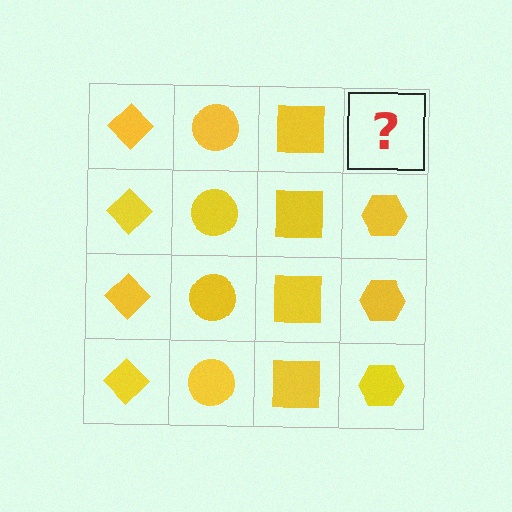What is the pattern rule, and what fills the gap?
The rule is that each column has a consistent shape. The gap should be filled with a yellow hexagon.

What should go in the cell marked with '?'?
The missing cell should contain a yellow hexagon.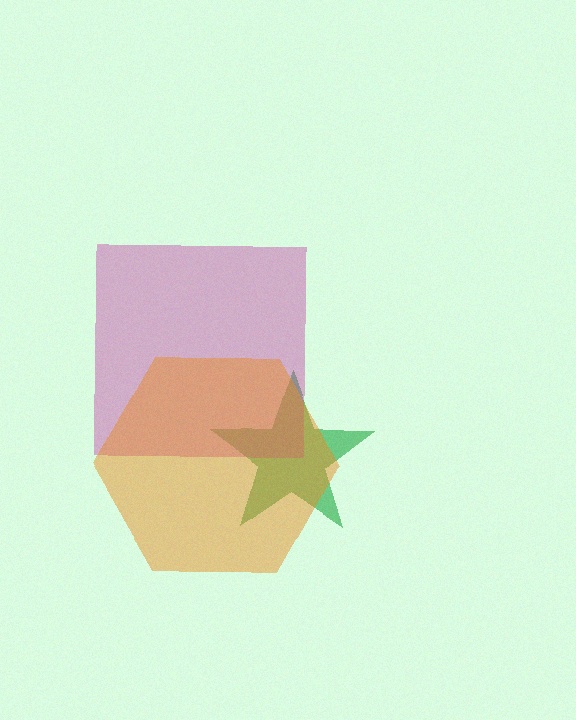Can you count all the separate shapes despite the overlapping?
Yes, there are 3 separate shapes.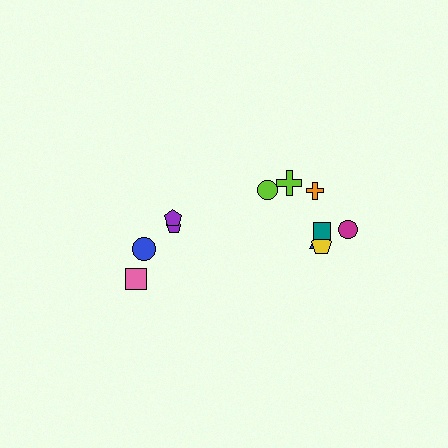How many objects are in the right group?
There are 7 objects.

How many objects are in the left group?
There are 4 objects.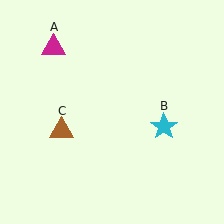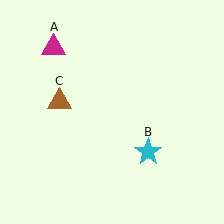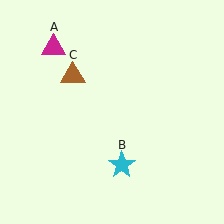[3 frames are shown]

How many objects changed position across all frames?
2 objects changed position: cyan star (object B), brown triangle (object C).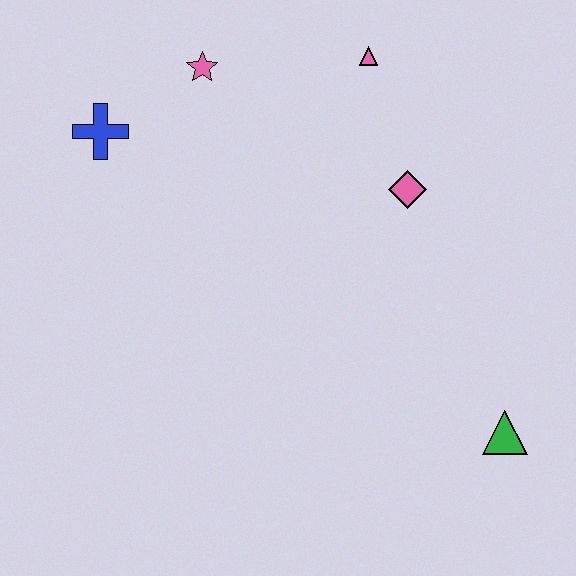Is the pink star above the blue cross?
Yes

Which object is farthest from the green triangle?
The blue cross is farthest from the green triangle.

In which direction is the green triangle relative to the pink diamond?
The green triangle is below the pink diamond.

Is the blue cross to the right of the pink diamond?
No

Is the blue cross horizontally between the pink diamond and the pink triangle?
No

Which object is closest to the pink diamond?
The pink triangle is closest to the pink diamond.